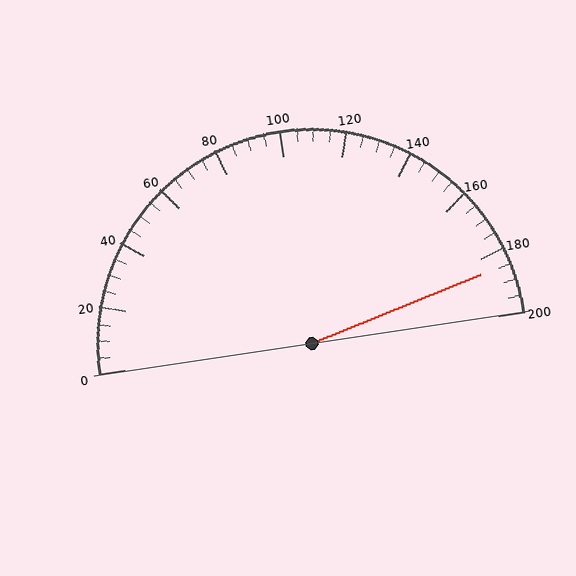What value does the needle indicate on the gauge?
The needle indicates approximately 185.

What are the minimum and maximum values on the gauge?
The gauge ranges from 0 to 200.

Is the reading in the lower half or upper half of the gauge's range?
The reading is in the upper half of the range (0 to 200).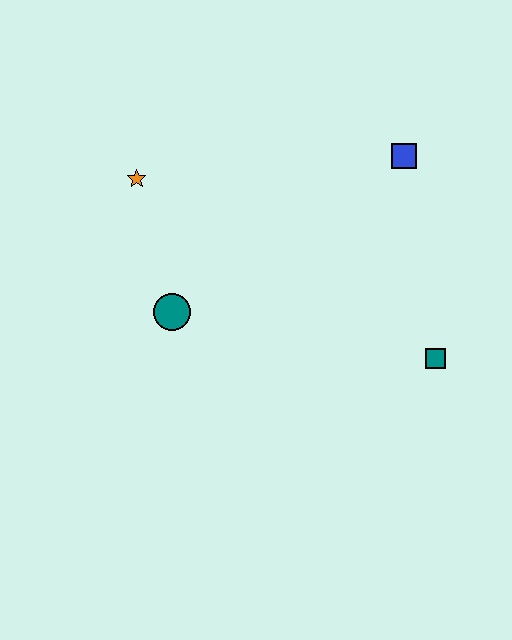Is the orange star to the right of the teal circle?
No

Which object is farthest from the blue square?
The teal circle is farthest from the blue square.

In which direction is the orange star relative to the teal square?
The orange star is to the left of the teal square.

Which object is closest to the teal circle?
The orange star is closest to the teal circle.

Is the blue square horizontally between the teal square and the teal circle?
Yes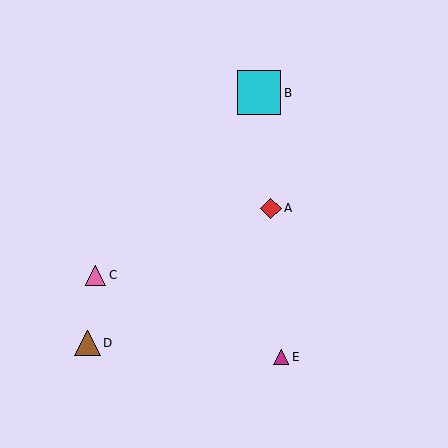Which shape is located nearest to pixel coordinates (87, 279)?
The pink triangle (labeled C) at (95, 275) is nearest to that location.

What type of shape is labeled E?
Shape E is a magenta triangle.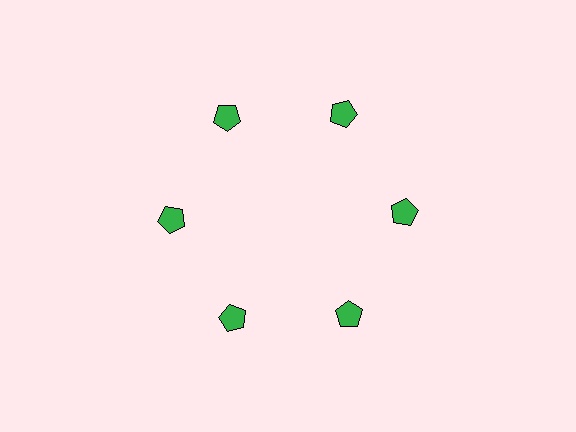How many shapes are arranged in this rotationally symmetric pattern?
There are 6 shapes, arranged in 6 groups of 1.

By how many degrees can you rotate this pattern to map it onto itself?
The pattern maps onto itself every 60 degrees of rotation.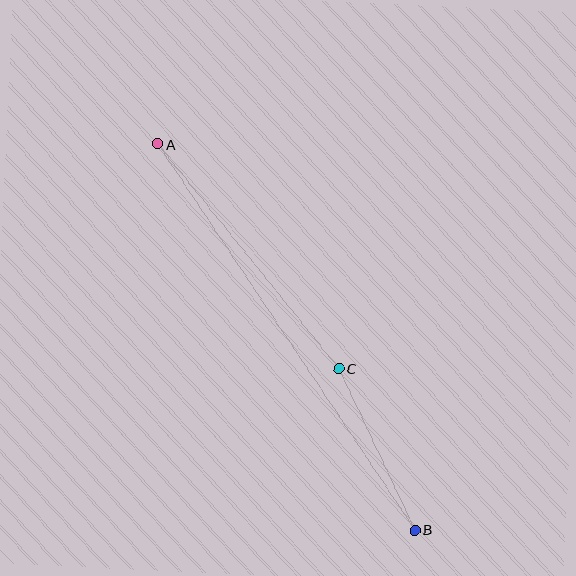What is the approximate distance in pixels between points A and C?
The distance between A and C is approximately 289 pixels.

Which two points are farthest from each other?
Points A and B are farthest from each other.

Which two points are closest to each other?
Points B and C are closest to each other.